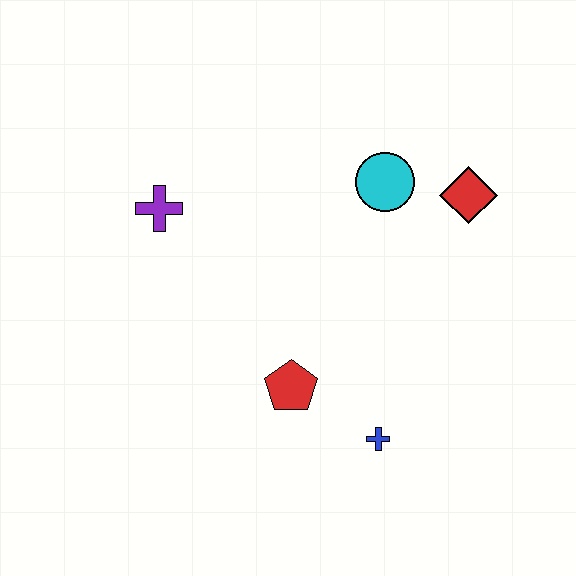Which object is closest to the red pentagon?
The blue cross is closest to the red pentagon.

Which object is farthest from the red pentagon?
The red diamond is farthest from the red pentagon.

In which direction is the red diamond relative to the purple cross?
The red diamond is to the right of the purple cross.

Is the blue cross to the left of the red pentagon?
No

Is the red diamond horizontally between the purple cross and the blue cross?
No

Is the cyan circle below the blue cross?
No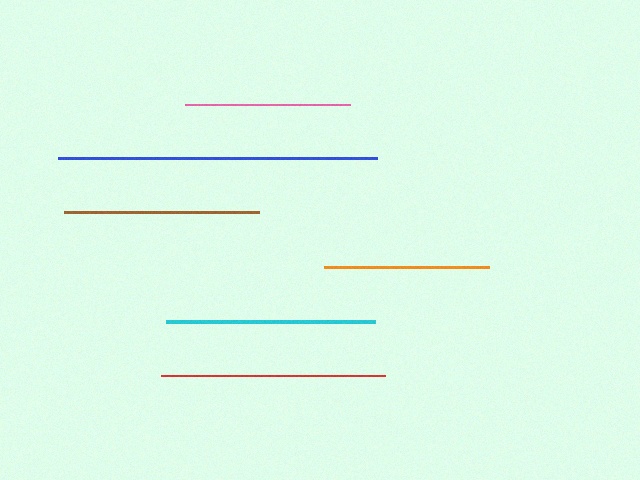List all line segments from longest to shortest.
From longest to shortest: blue, red, cyan, brown, orange, pink.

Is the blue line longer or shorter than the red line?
The blue line is longer than the red line.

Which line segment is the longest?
The blue line is the longest at approximately 319 pixels.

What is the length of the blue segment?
The blue segment is approximately 319 pixels long.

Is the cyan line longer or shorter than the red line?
The red line is longer than the cyan line.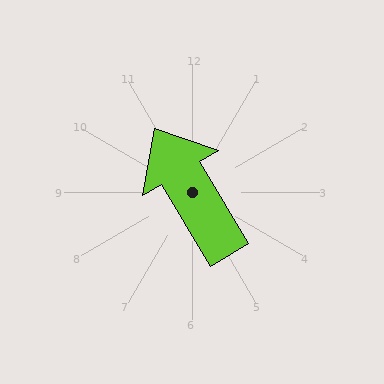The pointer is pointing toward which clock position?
Roughly 11 o'clock.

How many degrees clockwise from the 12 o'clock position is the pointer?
Approximately 329 degrees.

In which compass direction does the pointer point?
Northwest.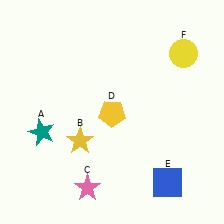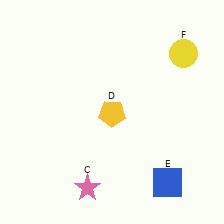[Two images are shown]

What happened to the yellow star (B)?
The yellow star (B) was removed in Image 2. It was in the bottom-left area of Image 1.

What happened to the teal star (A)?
The teal star (A) was removed in Image 2. It was in the bottom-left area of Image 1.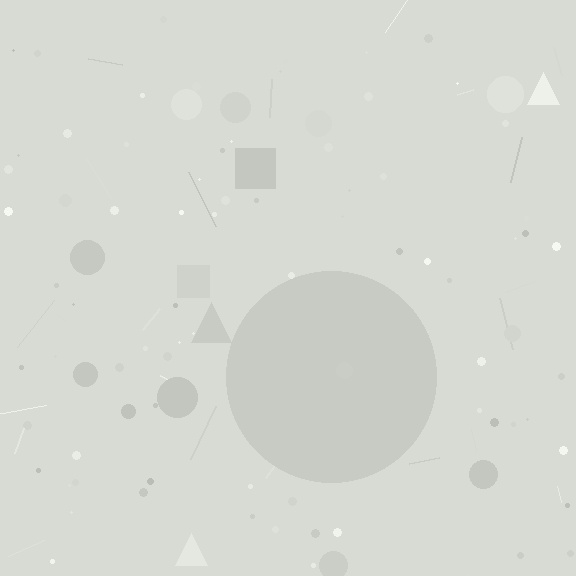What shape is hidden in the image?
A circle is hidden in the image.